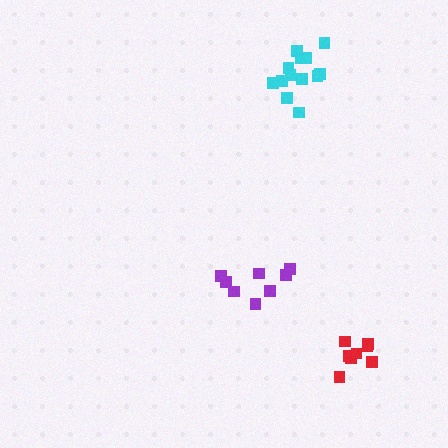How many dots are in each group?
Group 1: 13 dots, Group 2: 8 dots, Group 3: 8 dots (29 total).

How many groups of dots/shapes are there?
There are 3 groups.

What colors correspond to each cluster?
The clusters are colored: cyan, purple, red.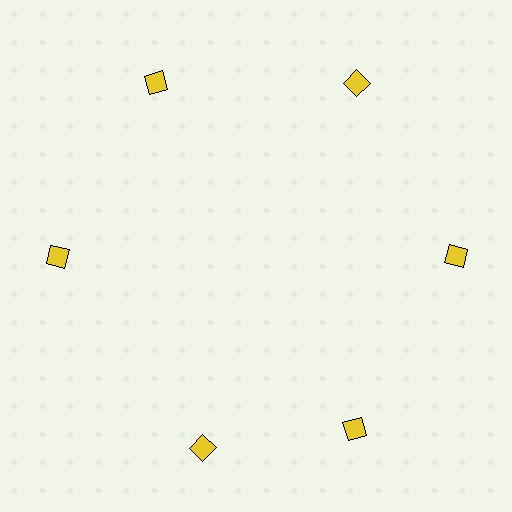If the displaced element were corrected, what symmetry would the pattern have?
It would have 6-fold rotational symmetry — the pattern would map onto itself every 60 degrees.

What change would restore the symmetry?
The symmetry would be restored by rotating it back into even spacing with its neighbors so that all 6 squares sit at equal angles and equal distance from the center.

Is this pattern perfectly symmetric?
No. The 6 yellow squares are arranged in a ring, but one element near the 7 o'clock position is rotated out of alignment along the ring, breaking the 6-fold rotational symmetry.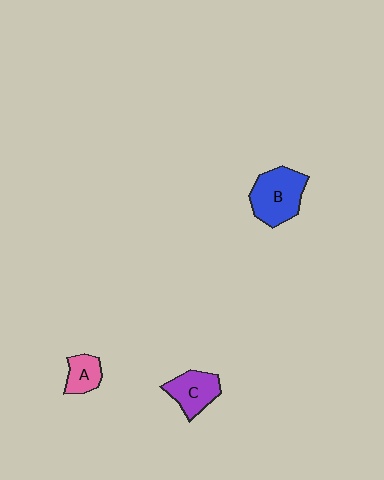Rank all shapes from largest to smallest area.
From largest to smallest: B (blue), C (purple), A (pink).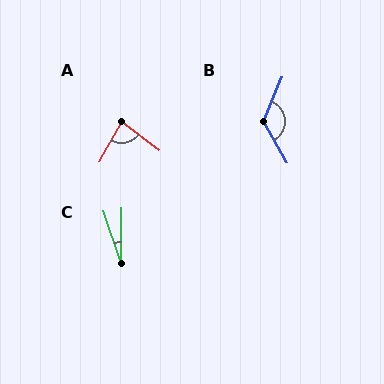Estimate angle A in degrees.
Approximately 82 degrees.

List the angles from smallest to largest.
C (19°), A (82°), B (128°).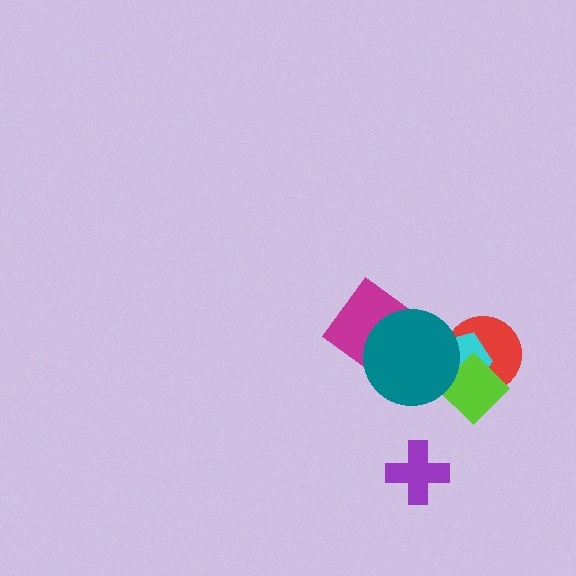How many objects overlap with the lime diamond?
3 objects overlap with the lime diamond.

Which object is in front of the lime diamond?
The teal circle is in front of the lime diamond.